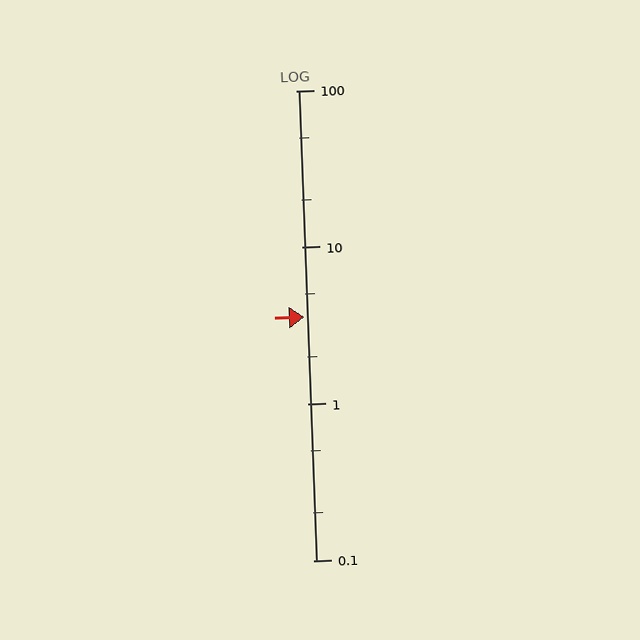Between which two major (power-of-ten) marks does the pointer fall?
The pointer is between 1 and 10.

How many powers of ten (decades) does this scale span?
The scale spans 3 decades, from 0.1 to 100.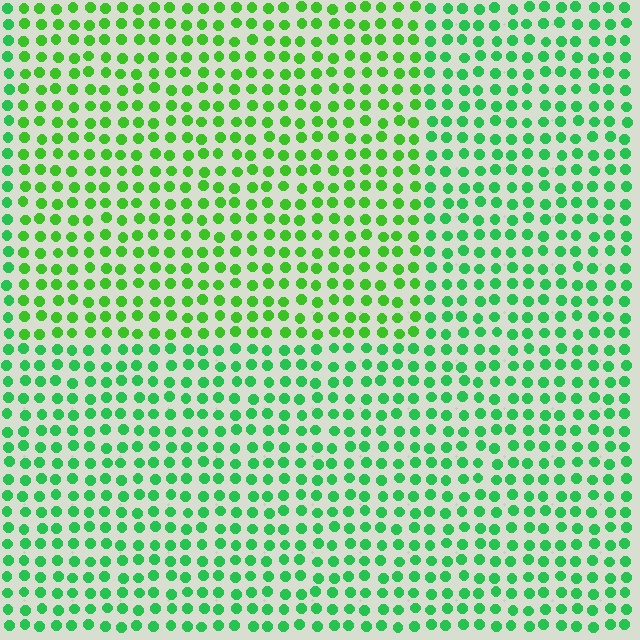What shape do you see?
I see a rectangle.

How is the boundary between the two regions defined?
The boundary is defined purely by a slight shift in hue (about 24 degrees). Spacing, size, and orientation are identical on both sides.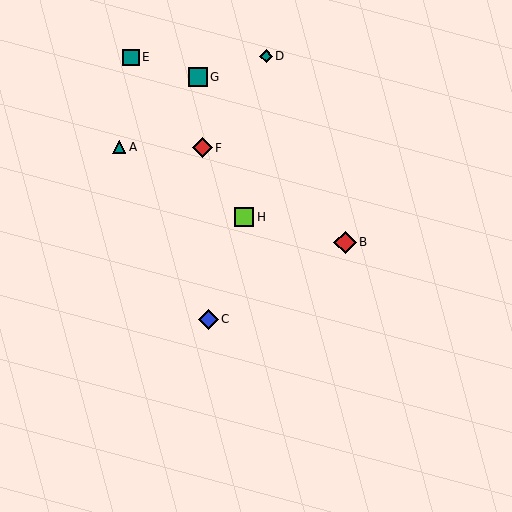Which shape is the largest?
The red diamond (labeled B) is the largest.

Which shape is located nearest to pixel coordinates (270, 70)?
The teal diamond (labeled D) at (266, 56) is nearest to that location.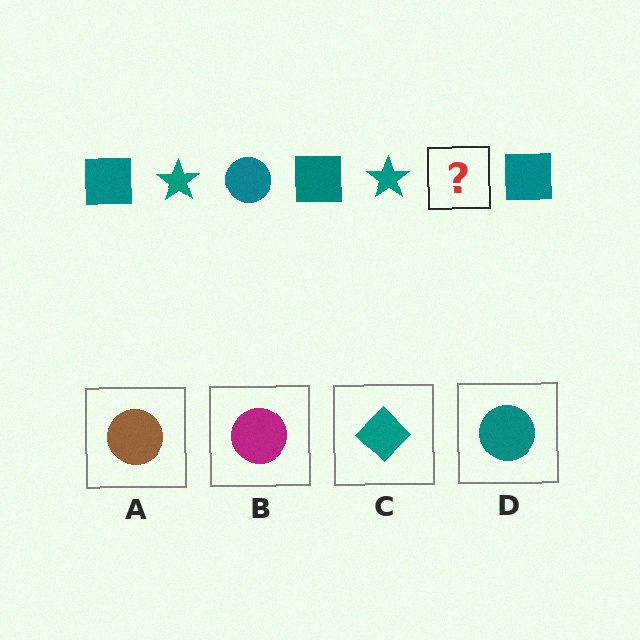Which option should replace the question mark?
Option D.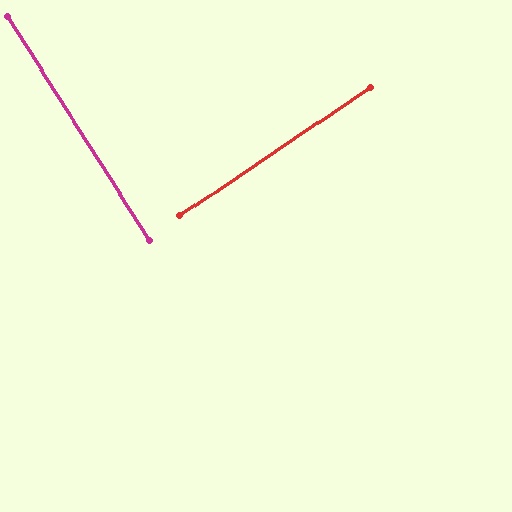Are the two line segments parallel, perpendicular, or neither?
Perpendicular — they meet at approximately 88°.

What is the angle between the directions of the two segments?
Approximately 88 degrees.